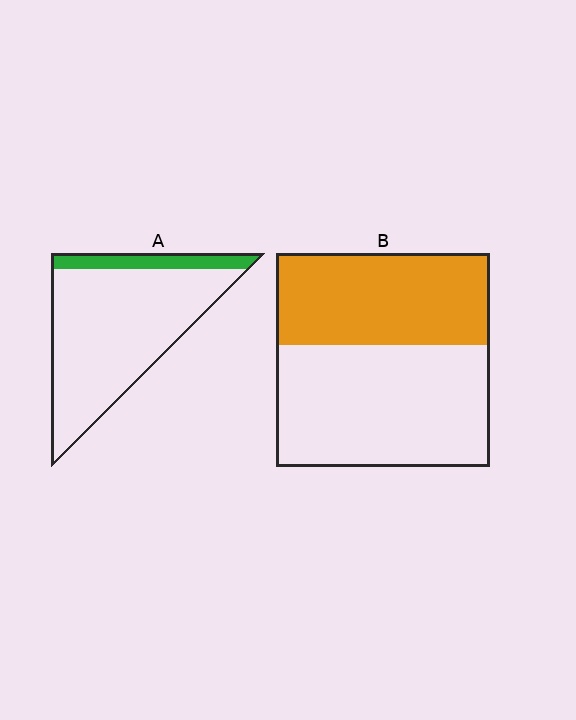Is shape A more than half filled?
No.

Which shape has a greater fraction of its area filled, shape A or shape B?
Shape B.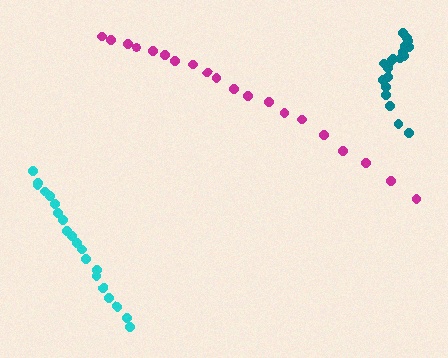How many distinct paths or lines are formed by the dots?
There are 3 distinct paths.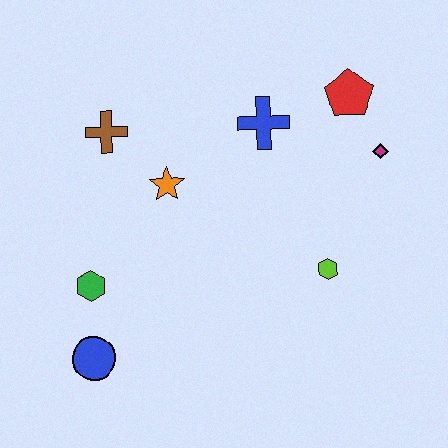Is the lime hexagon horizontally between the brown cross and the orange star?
No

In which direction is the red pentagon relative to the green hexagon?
The red pentagon is to the right of the green hexagon.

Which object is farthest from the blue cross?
The blue circle is farthest from the blue cross.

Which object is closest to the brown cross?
The orange star is closest to the brown cross.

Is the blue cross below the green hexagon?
No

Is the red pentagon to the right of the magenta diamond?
No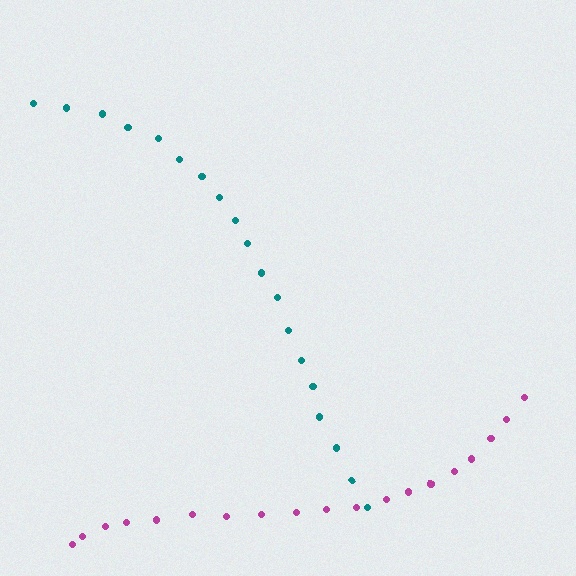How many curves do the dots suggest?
There are 2 distinct paths.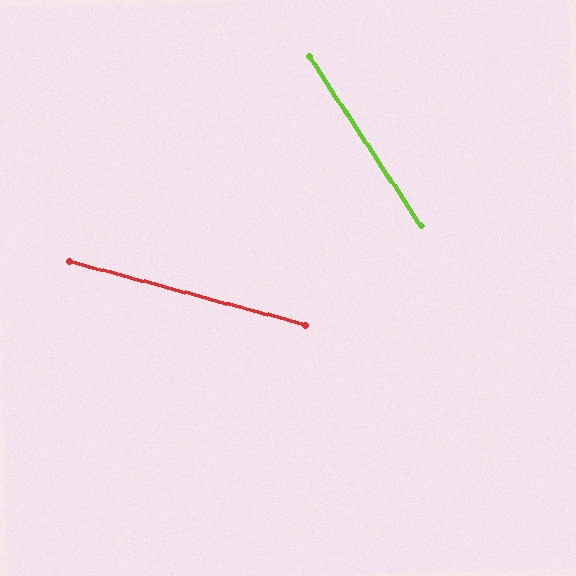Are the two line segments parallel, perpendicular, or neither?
Neither parallel nor perpendicular — they differ by about 42°.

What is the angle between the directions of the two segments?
Approximately 42 degrees.